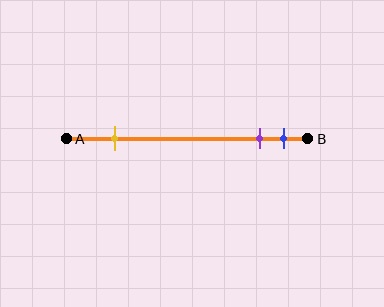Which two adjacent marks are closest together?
The purple and blue marks are the closest adjacent pair.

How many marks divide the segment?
There are 3 marks dividing the segment.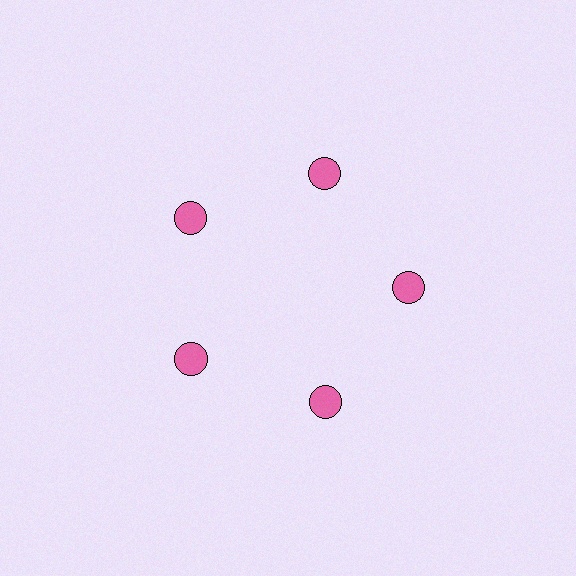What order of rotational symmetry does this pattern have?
This pattern has 5-fold rotational symmetry.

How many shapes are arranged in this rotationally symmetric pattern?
There are 5 shapes, arranged in 5 groups of 1.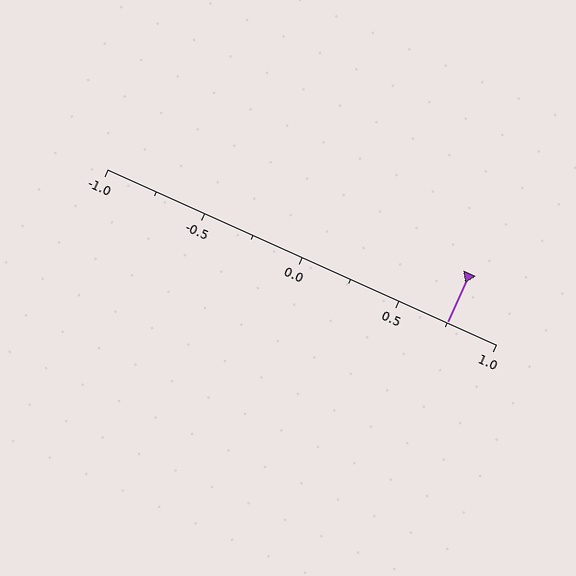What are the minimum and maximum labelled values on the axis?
The axis runs from -1.0 to 1.0.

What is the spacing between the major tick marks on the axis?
The major ticks are spaced 0.5 apart.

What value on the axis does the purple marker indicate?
The marker indicates approximately 0.75.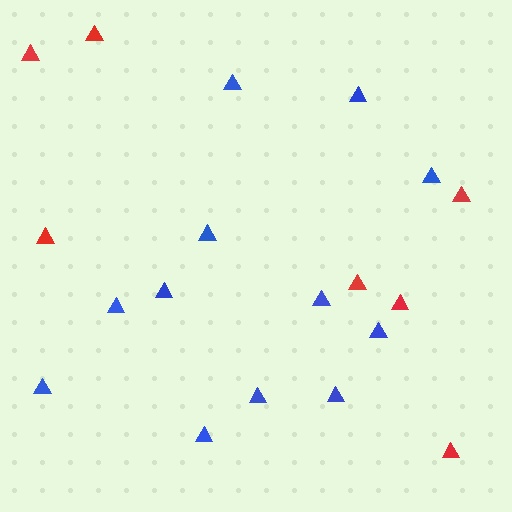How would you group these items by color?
There are 2 groups: one group of red triangles (7) and one group of blue triangles (12).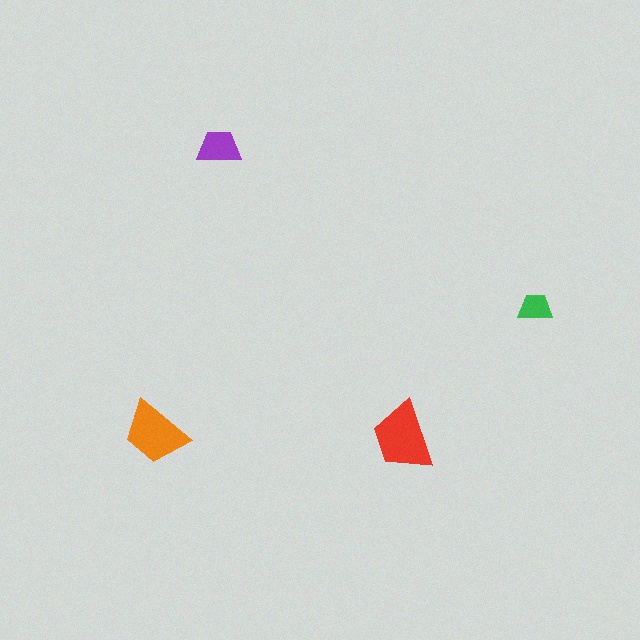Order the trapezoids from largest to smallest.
the red one, the orange one, the purple one, the green one.